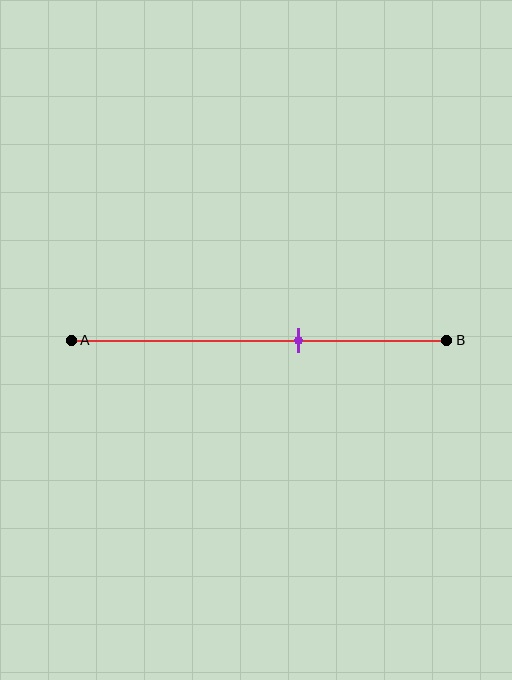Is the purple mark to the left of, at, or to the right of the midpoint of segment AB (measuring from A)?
The purple mark is to the right of the midpoint of segment AB.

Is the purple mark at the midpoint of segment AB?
No, the mark is at about 60% from A, not at the 50% midpoint.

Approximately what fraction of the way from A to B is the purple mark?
The purple mark is approximately 60% of the way from A to B.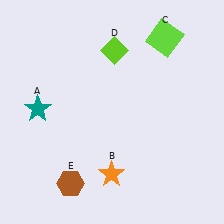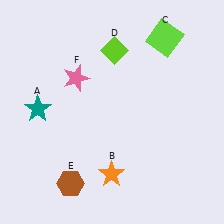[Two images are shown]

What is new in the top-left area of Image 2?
A pink star (F) was added in the top-left area of Image 2.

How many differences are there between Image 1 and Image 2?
There is 1 difference between the two images.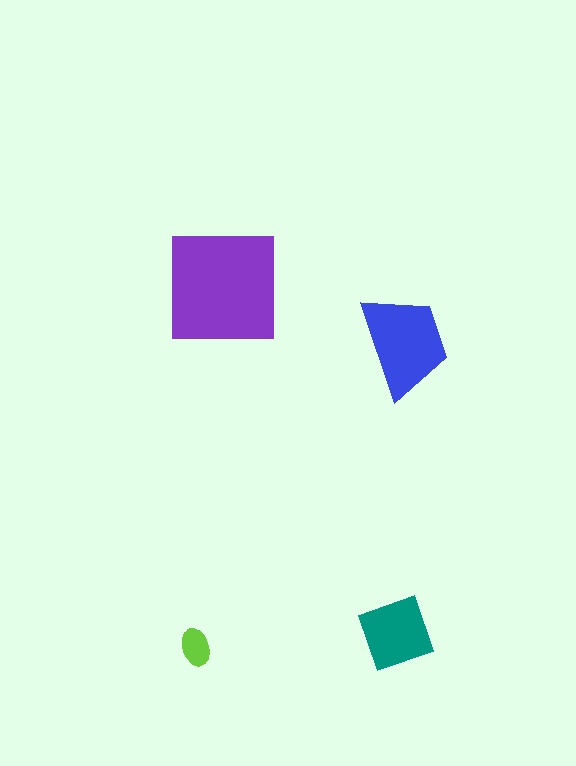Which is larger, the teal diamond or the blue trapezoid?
The blue trapezoid.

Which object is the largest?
The purple square.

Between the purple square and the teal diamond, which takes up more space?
The purple square.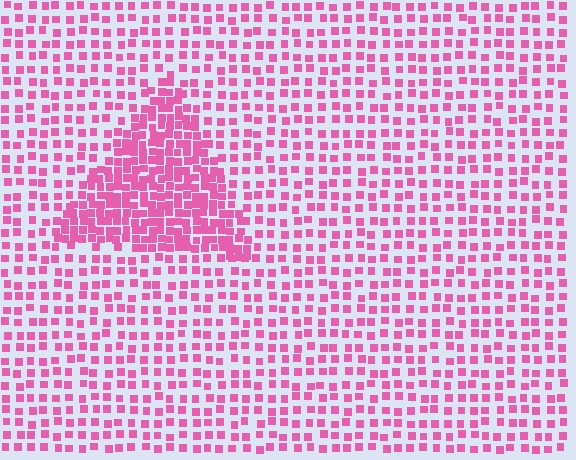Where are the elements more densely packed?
The elements are more densely packed inside the triangle boundary.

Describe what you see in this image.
The image contains small pink elements arranged at two different densities. A triangle-shaped region is visible where the elements are more densely packed than the surrounding area.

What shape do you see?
I see a triangle.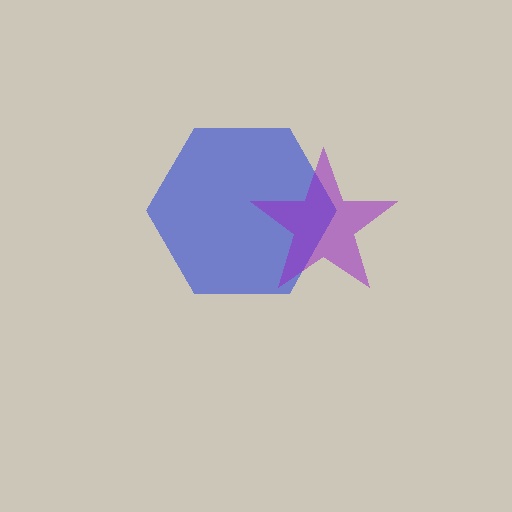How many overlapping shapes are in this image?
There are 2 overlapping shapes in the image.